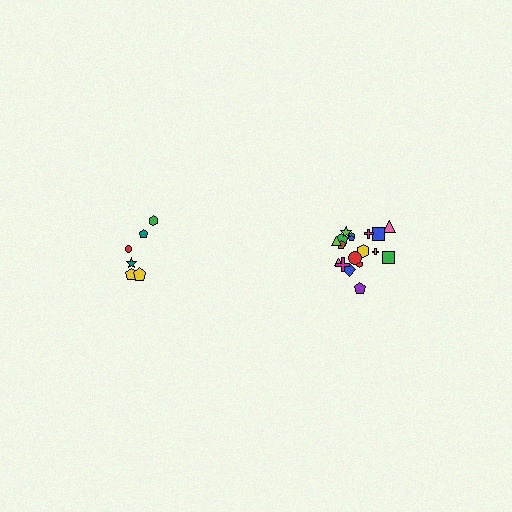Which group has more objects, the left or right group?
The right group.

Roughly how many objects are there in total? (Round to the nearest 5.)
Roughly 25 objects in total.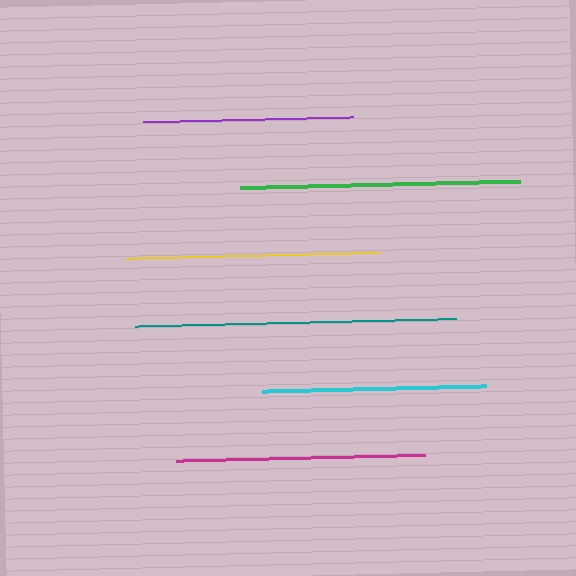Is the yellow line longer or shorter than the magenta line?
The yellow line is longer than the magenta line.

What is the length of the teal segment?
The teal segment is approximately 321 pixels long.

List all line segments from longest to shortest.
From longest to shortest: teal, green, yellow, magenta, cyan, purple.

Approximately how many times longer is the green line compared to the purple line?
The green line is approximately 1.3 times the length of the purple line.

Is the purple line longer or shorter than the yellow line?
The yellow line is longer than the purple line.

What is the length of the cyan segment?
The cyan segment is approximately 224 pixels long.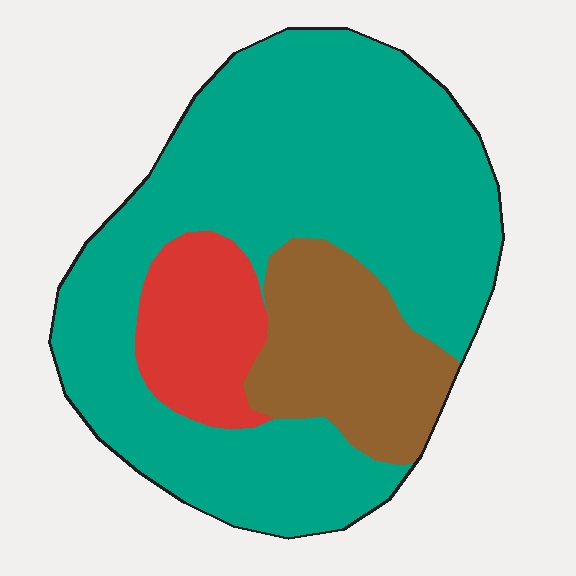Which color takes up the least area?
Red, at roughly 10%.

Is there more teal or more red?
Teal.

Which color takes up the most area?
Teal, at roughly 70%.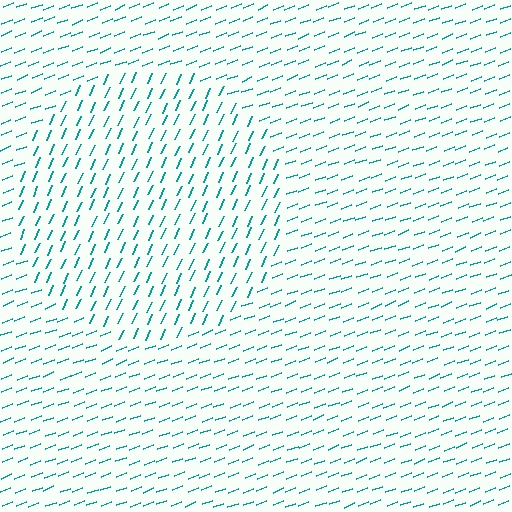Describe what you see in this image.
The image is filled with small teal line segments. A circle region in the image has lines oriented differently from the surrounding lines, creating a visible texture boundary.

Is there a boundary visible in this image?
Yes, there is a texture boundary formed by a change in line orientation.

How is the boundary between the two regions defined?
The boundary is defined purely by a change in line orientation (approximately 45 degrees difference). All lines are the same color and thickness.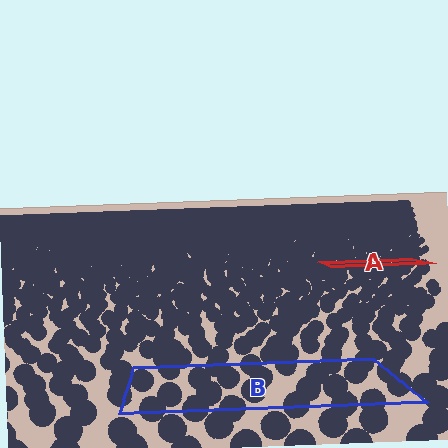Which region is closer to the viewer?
Region B is closer. The texture elements there are larger and more spread out.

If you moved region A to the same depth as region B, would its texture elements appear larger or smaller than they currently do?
They would appear larger. At a closer depth, the same texture elements are projected at a bigger on-screen size.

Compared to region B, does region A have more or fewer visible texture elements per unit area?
Region A has more texture elements per unit area — they are packed more densely because it is farther away.